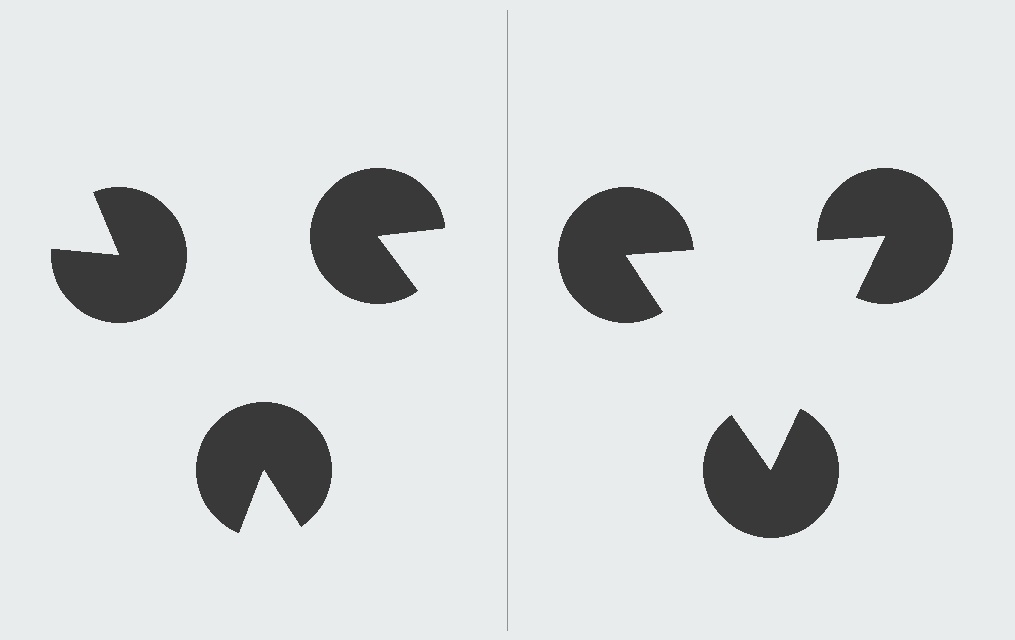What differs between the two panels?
The pac-man discs are positioned identically on both sides; only the wedge orientations differ. On the right they align to a triangle; on the left they are misaligned.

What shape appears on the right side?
An illusory triangle.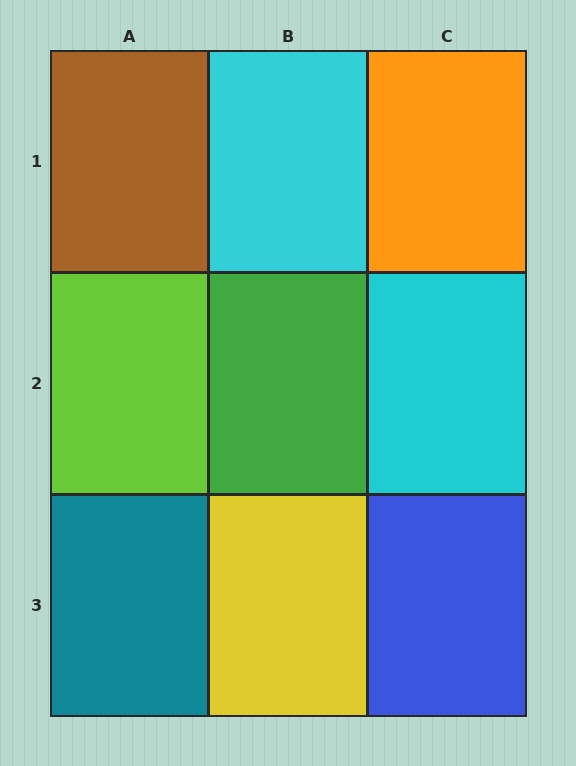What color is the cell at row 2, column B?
Green.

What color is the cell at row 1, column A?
Brown.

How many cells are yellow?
1 cell is yellow.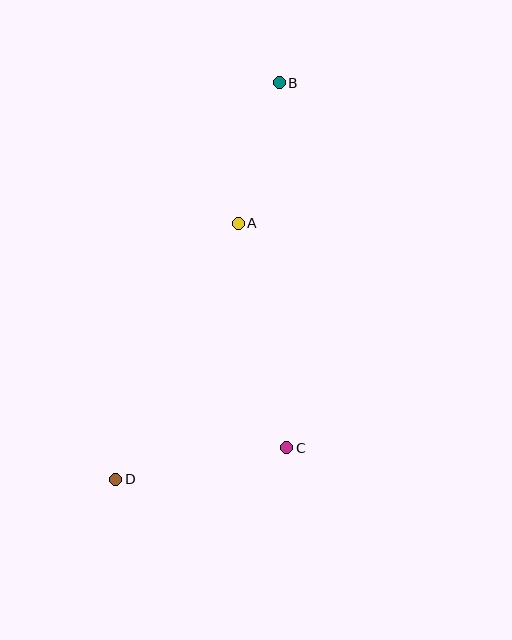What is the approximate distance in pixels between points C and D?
The distance between C and D is approximately 174 pixels.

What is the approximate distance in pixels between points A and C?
The distance between A and C is approximately 230 pixels.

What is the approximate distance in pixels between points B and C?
The distance between B and C is approximately 365 pixels.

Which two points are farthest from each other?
Points B and D are farthest from each other.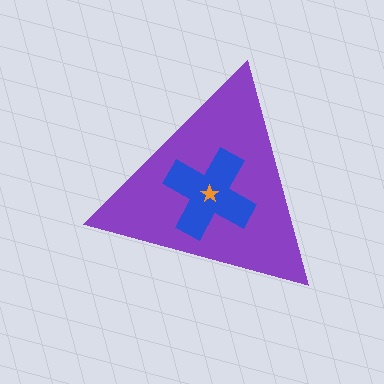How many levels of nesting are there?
3.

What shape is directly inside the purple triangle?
The blue cross.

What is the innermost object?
The orange star.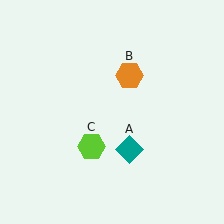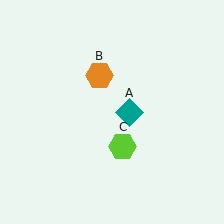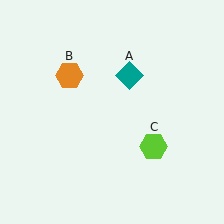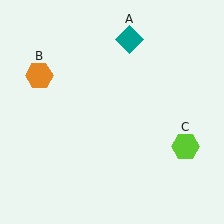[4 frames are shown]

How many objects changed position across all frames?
3 objects changed position: teal diamond (object A), orange hexagon (object B), lime hexagon (object C).